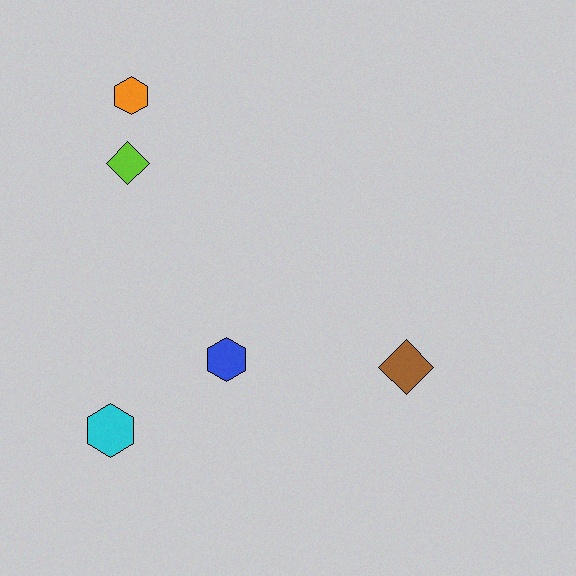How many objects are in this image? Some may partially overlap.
There are 5 objects.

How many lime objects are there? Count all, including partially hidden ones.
There is 1 lime object.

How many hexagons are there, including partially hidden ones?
There are 3 hexagons.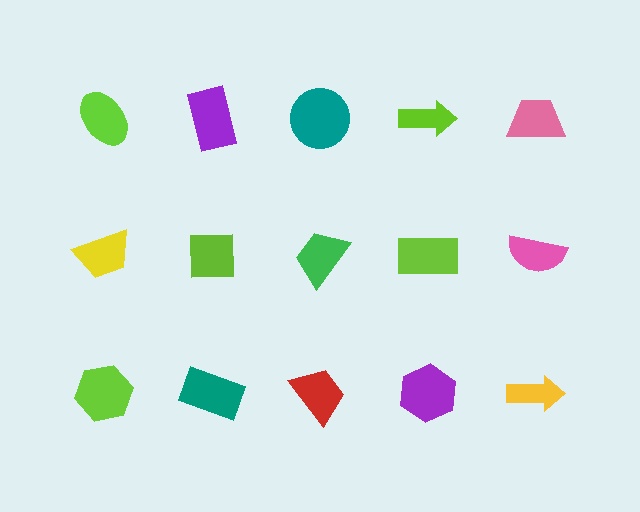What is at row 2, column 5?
A pink semicircle.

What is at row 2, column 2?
A lime square.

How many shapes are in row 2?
5 shapes.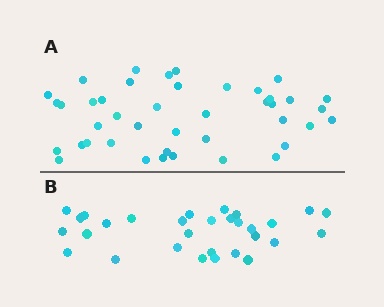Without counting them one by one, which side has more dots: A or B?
Region A (the top region) has more dots.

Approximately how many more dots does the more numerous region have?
Region A has roughly 12 or so more dots than region B.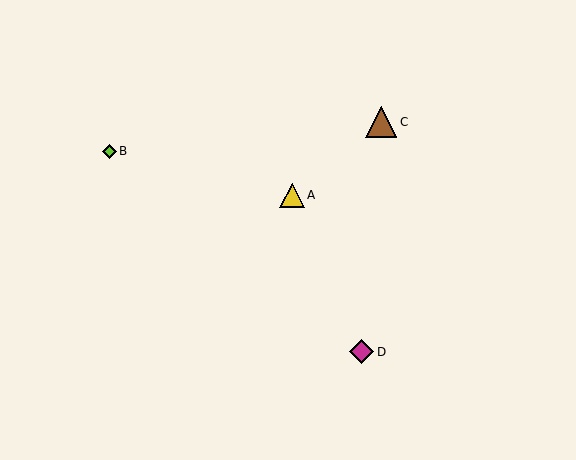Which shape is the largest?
The brown triangle (labeled C) is the largest.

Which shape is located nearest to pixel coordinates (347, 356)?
The magenta diamond (labeled D) at (362, 352) is nearest to that location.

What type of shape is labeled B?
Shape B is a lime diamond.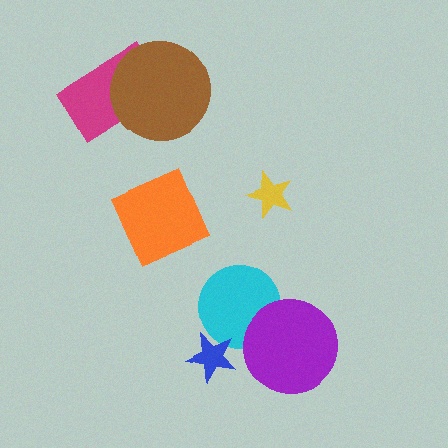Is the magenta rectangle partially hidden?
Yes, it is partially covered by another shape.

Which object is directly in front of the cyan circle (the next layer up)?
The blue star is directly in front of the cyan circle.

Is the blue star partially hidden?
No, no other shape covers it.